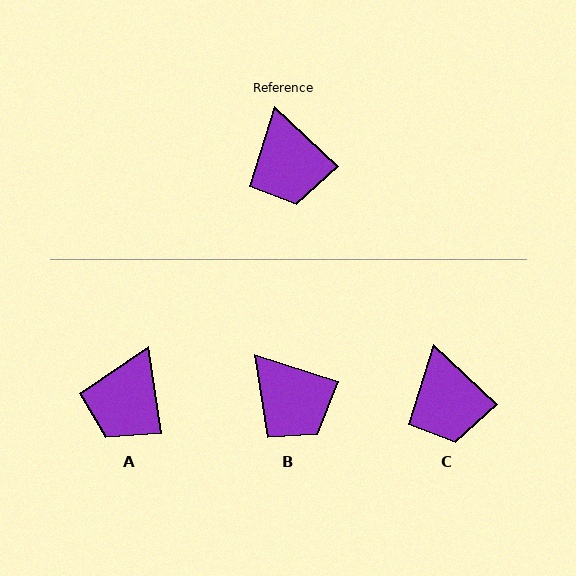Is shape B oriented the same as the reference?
No, it is off by about 25 degrees.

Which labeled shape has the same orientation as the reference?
C.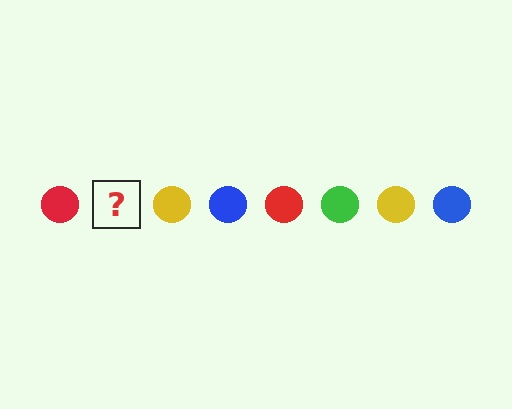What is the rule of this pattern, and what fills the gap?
The rule is that the pattern cycles through red, green, yellow, blue circles. The gap should be filled with a green circle.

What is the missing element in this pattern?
The missing element is a green circle.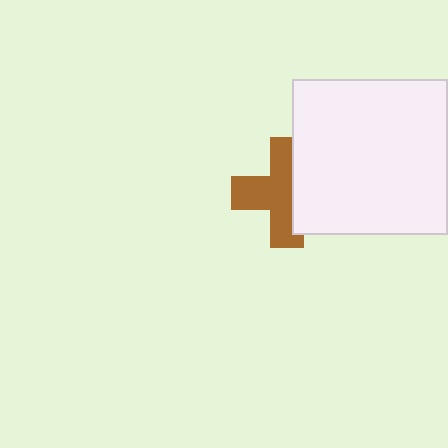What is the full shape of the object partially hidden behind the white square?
The partially hidden object is a brown cross.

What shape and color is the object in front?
The object in front is a white square.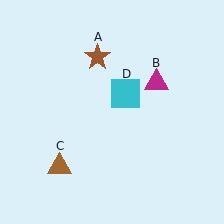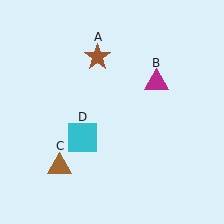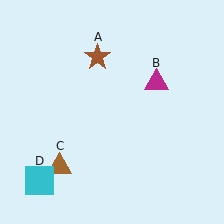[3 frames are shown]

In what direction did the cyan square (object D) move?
The cyan square (object D) moved down and to the left.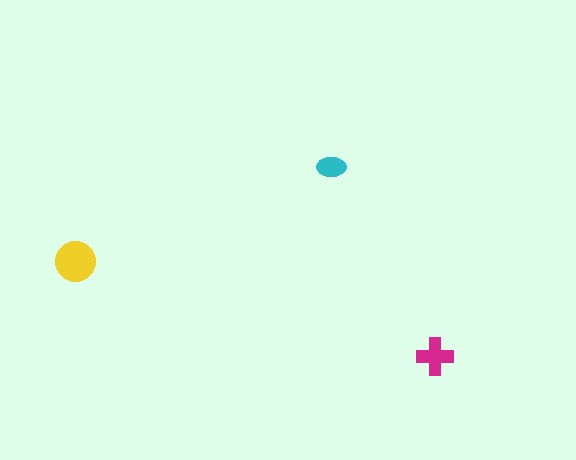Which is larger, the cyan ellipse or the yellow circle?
The yellow circle.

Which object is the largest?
The yellow circle.